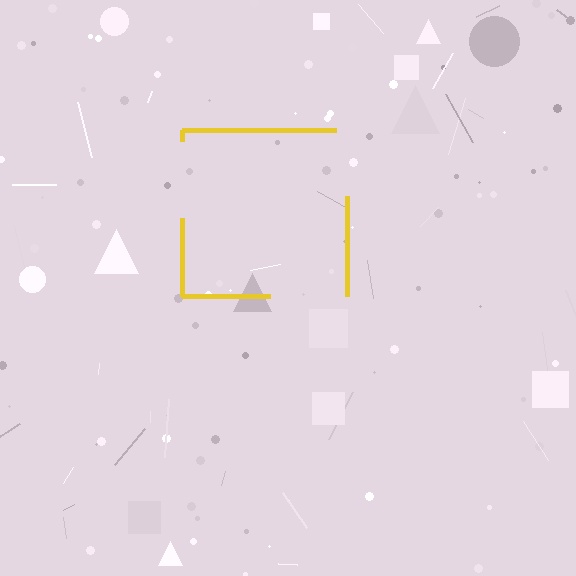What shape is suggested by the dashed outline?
The dashed outline suggests a square.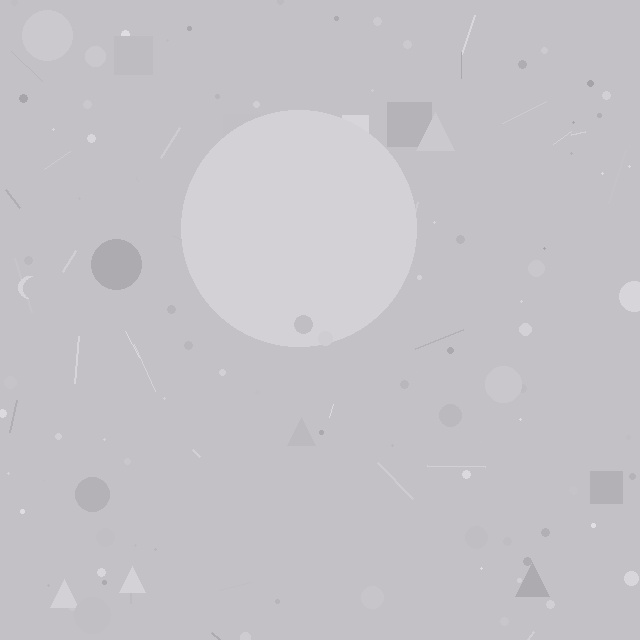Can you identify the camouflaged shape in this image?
The camouflaged shape is a circle.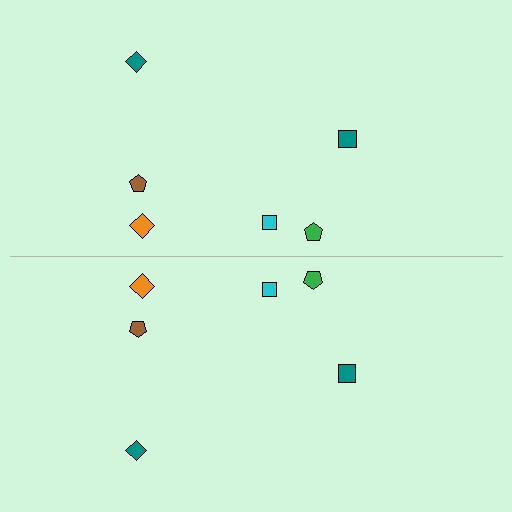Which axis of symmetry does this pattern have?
The pattern has a horizontal axis of symmetry running through the center of the image.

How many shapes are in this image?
There are 12 shapes in this image.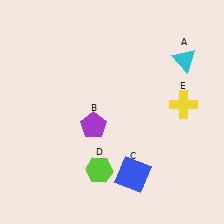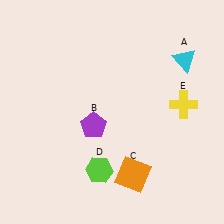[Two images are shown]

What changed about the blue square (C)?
In Image 1, C is blue. In Image 2, it changed to orange.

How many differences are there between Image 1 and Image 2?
There is 1 difference between the two images.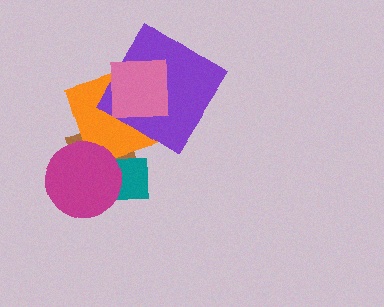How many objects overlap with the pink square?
2 objects overlap with the pink square.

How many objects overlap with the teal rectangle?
3 objects overlap with the teal rectangle.